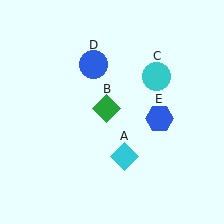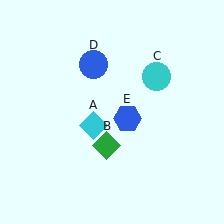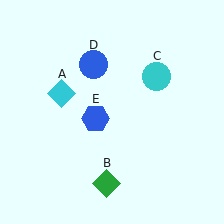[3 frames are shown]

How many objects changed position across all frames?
3 objects changed position: cyan diamond (object A), green diamond (object B), blue hexagon (object E).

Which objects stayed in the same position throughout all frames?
Cyan circle (object C) and blue circle (object D) remained stationary.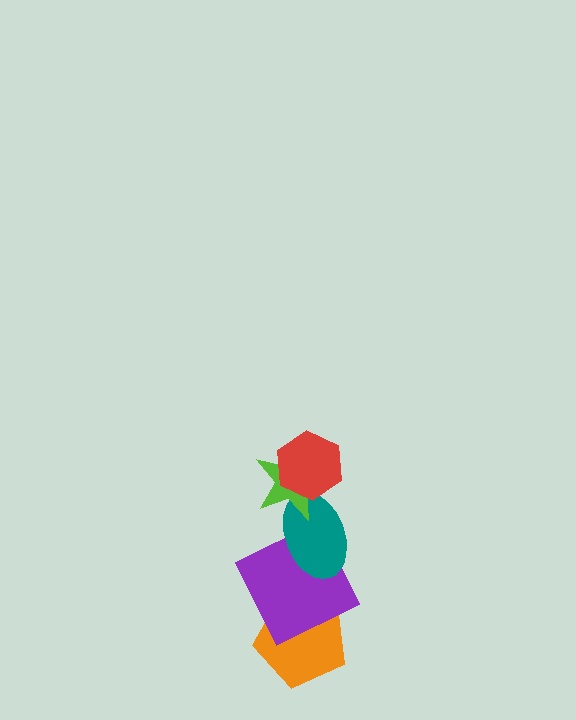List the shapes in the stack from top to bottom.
From top to bottom: the red hexagon, the lime star, the teal ellipse, the purple square, the orange pentagon.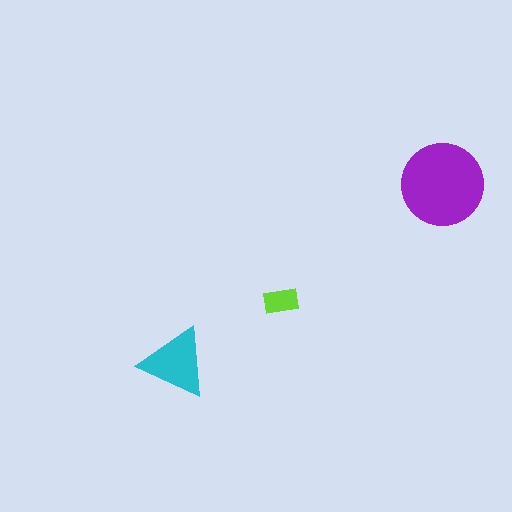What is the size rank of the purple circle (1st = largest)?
1st.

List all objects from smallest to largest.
The lime rectangle, the cyan triangle, the purple circle.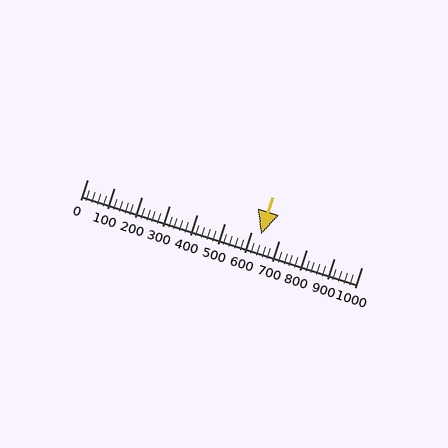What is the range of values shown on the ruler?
The ruler shows values from 0 to 1000.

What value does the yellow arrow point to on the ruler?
The yellow arrow points to approximately 634.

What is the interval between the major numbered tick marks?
The major tick marks are spaced 100 units apart.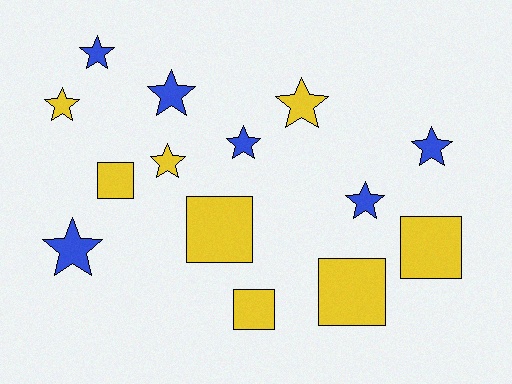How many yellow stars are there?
There are 3 yellow stars.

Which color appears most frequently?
Yellow, with 8 objects.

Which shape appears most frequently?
Star, with 9 objects.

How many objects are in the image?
There are 14 objects.